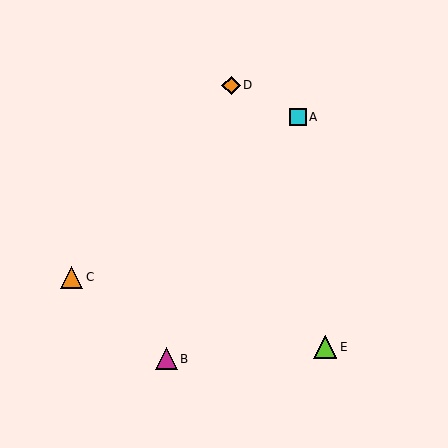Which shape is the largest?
The lime triangle (labeled E) is the largest.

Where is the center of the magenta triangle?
The center of the magenta triangle is at (166, 359).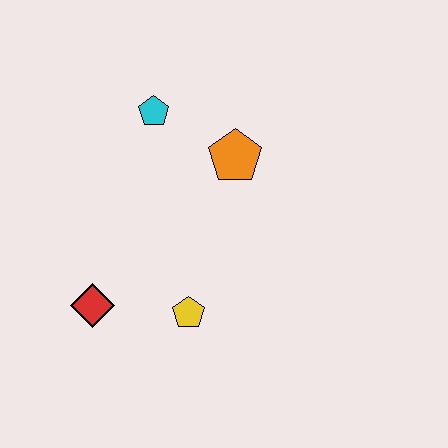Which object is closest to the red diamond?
The yellow pentagon is closest to the red diamond.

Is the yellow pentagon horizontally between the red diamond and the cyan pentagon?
No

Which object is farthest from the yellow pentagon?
The cyan pentagon is farthest from the yellow pentagon.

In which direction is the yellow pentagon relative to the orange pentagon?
The yellow pentagon is below the orange pentagon.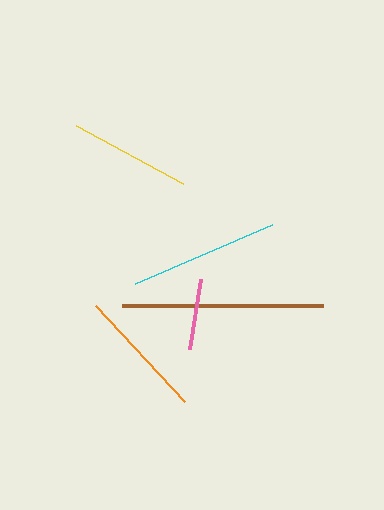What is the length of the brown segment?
The brown segment is approximately 200 pixels long.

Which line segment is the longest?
The brown line is the longest at approximately 200 pixels.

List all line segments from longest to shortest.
From longest to shortest: brown, cyan, orange, yellow, pink.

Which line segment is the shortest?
The pink line is the shortest at approximately 71 pixels.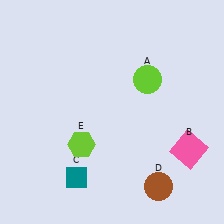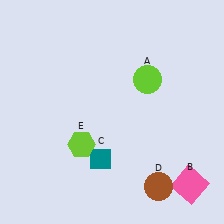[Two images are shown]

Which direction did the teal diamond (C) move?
The teal diamond (C) moved right.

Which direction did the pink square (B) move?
The pink square (B) moved down.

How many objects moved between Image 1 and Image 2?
2 objects moved between the two images.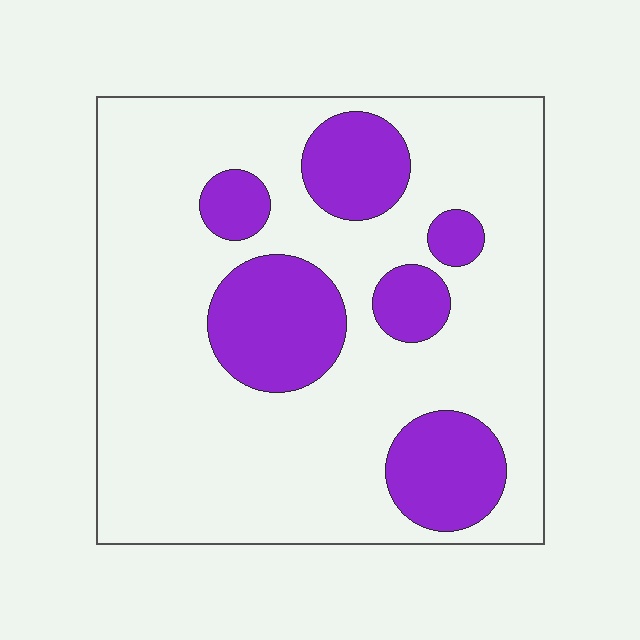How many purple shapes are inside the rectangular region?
6.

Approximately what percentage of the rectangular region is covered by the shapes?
Approximately 25%.